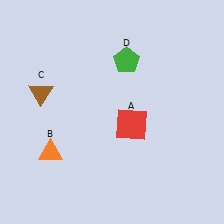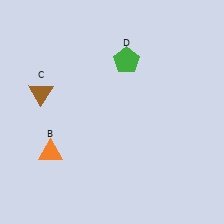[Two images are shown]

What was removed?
The red square (A) was removed in Image 2.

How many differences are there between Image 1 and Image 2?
There is 1 difference between the two images.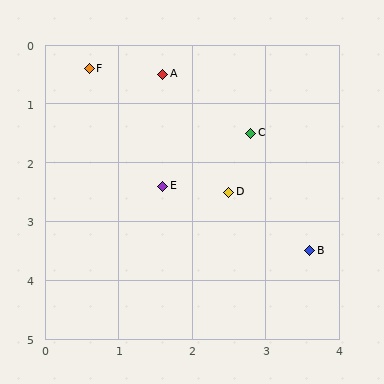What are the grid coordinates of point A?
Point A is at approximately (1.6, 0.5).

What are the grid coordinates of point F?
Point F is at approximately (0.6, 0.4).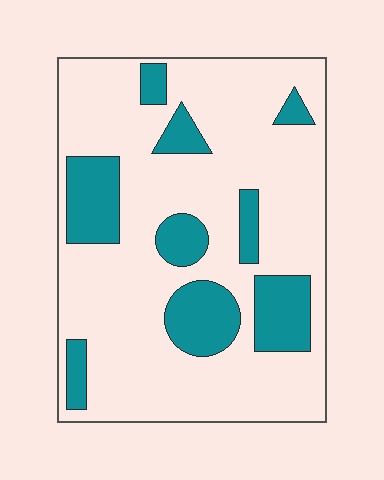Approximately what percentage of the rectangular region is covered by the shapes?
Approximately 25%.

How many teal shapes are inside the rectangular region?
9.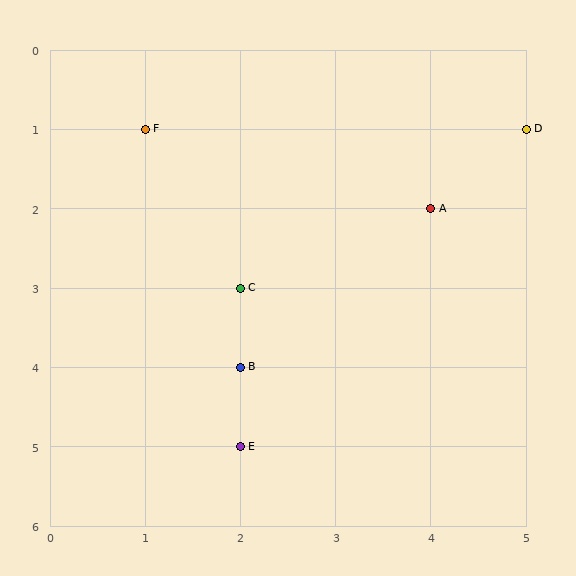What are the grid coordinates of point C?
Point C is at grid coordinates (2, 3).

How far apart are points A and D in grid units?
Points A and D are 1 column and 1 row apart (about 1.4 grid units diagonally).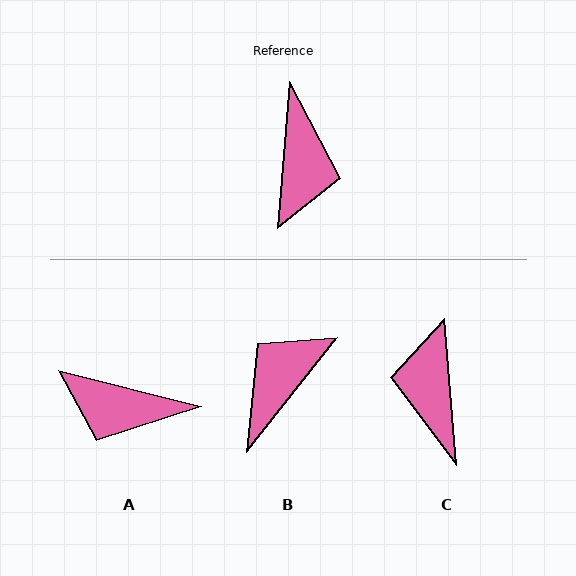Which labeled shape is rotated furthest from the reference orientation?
C, about 170 degrees away.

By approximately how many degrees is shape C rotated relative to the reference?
Approximately 170 degrees clockwise.